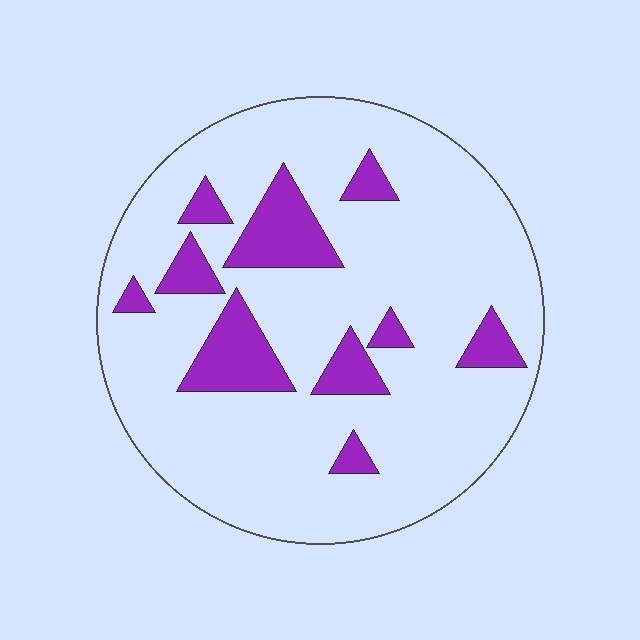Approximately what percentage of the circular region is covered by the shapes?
Approximately 15%.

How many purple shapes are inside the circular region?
10.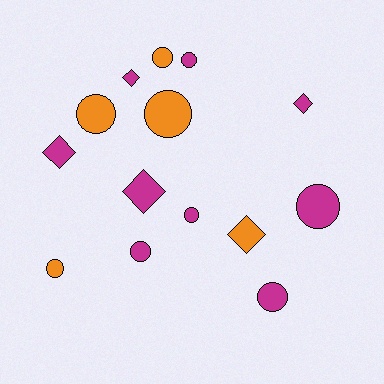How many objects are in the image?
There are 14 objects.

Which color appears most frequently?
Magenta, with 9 objects.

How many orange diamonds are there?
There is 1 orange diamond.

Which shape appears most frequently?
Circle, with 9 objects.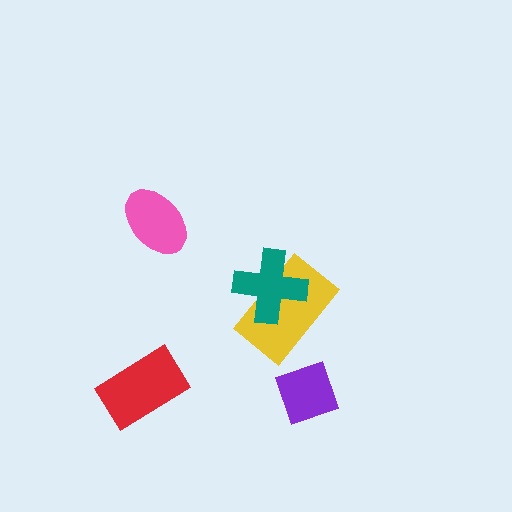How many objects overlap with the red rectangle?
0 objects overlap with the red rectangle.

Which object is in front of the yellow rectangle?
The teal cross is in front of the yellow rectangle.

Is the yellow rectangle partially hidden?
Yes, it is partially covered by another shape.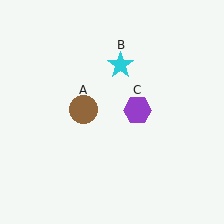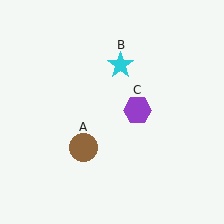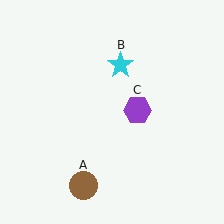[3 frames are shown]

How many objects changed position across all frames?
1 object changed position: brown circle (object A).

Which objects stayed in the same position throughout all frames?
Cyan star (object B) and purple hexagon (object C) remained stationary.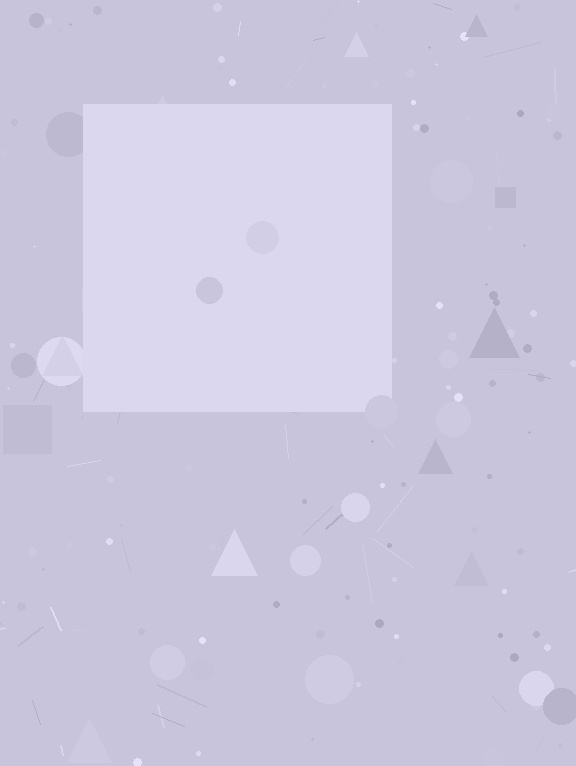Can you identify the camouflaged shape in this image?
The camouflaged shape is a square.